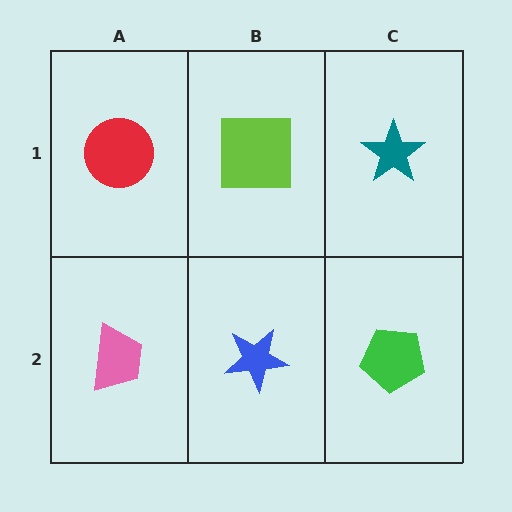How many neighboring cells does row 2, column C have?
2.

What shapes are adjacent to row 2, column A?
A red circle (row 1, column A), a blue star (row 2, column B).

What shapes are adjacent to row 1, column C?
A green pentagon (row 2, column C), a lime square (row 1, column B).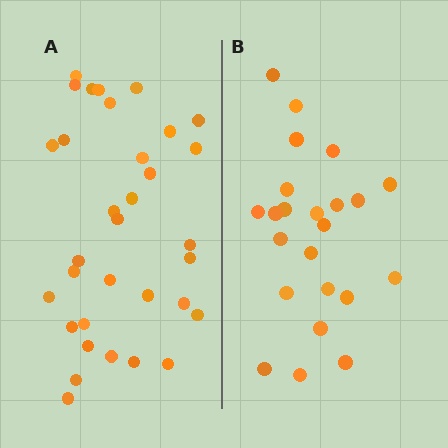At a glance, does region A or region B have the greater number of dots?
Region A (the left region) has more dots.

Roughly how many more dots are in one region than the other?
Region A has roughly 10 or so more dots than region B.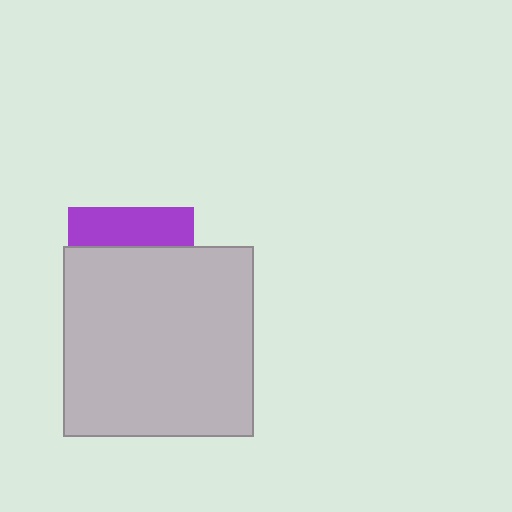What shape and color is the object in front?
The object in front is a light gray square.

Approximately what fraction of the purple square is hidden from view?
Roughly 70% of the purple square is hidden behind the light gray square.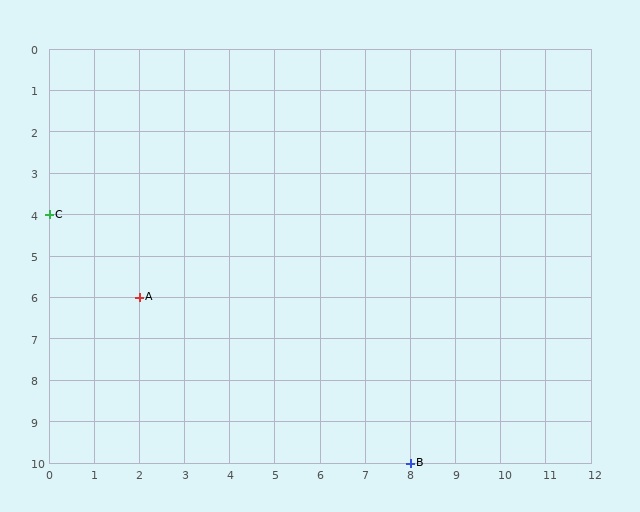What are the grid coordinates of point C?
Point C is at grid coordinates (0, 4).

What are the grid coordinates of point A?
Point A is at grid coordinates (2, 6).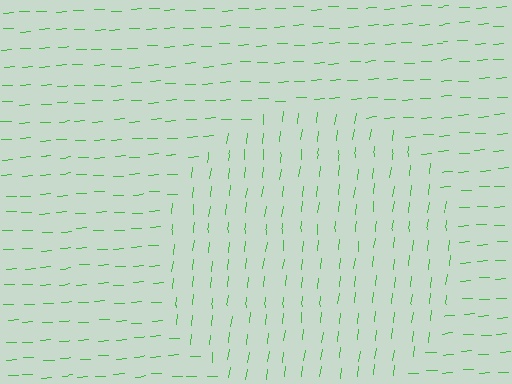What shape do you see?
I see a circle.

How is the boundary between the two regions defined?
The boundary is defined purely by a change in line orientation (approximately 80 degrees difference). All lines are the same color and thickness.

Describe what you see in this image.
The image is filled with small green line segments. A circle region in the image has lines oriented differently from the surrounding lines, creating a visible texture boundary.